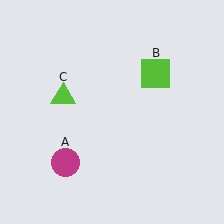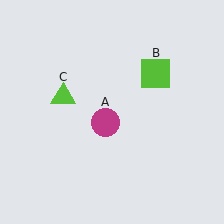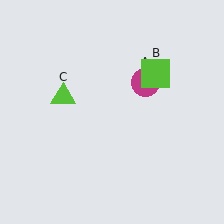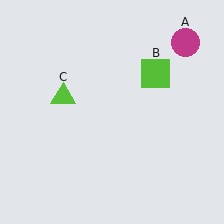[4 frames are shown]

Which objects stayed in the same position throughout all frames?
Lime square (object B) and lime triangle (object C) remained stationary.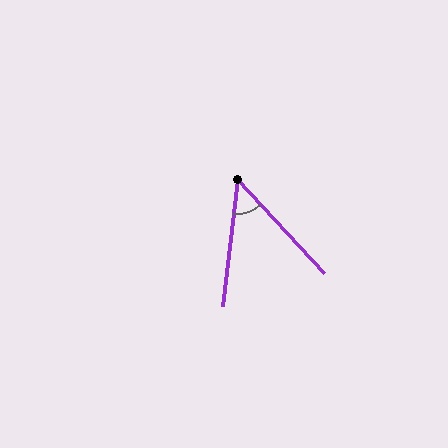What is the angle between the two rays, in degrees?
Approximately 50 degrees.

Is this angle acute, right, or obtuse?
It is acute.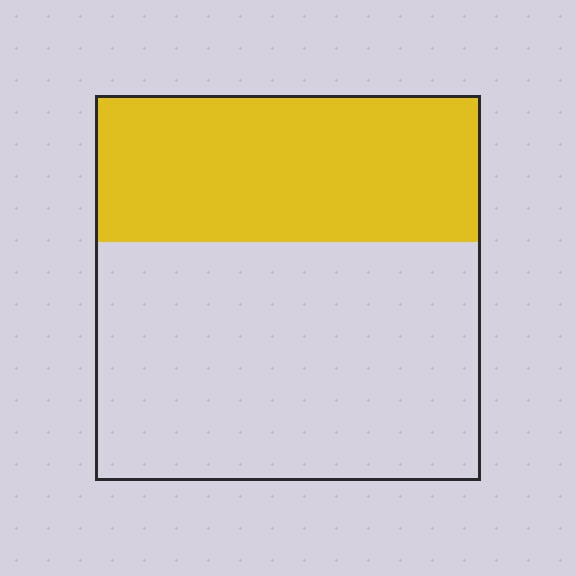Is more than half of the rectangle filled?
No.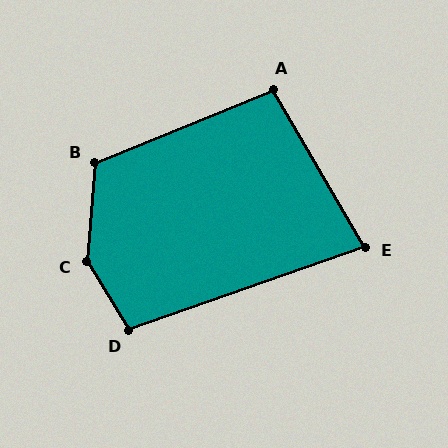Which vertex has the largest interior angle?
C, at approximately 143 degrees.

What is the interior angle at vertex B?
Approximately 117 degrees (obtuse).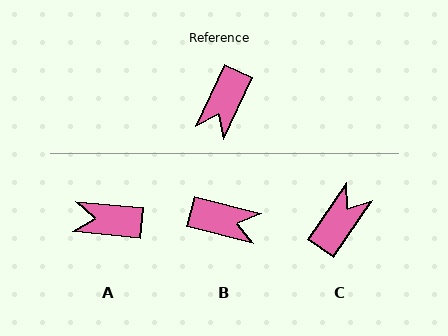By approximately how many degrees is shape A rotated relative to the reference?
Approximately 70 degrees clockwise.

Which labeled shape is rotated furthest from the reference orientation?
C, about 171 degrees away.